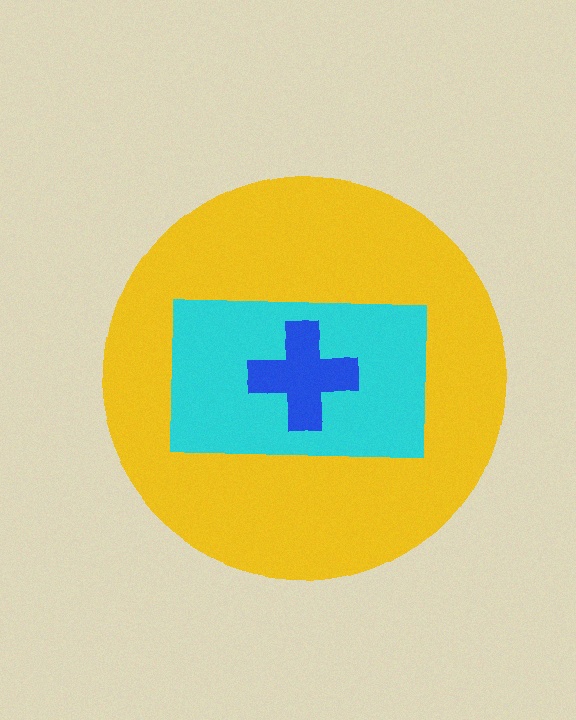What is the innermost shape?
The blue cross.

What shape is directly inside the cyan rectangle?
The blue cross.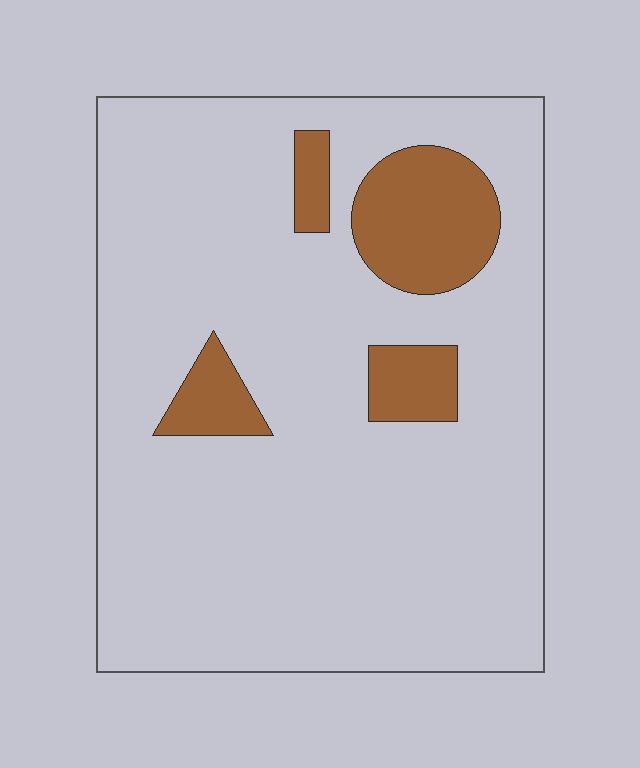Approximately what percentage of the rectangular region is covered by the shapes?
Approximately 15%.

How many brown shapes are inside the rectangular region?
4.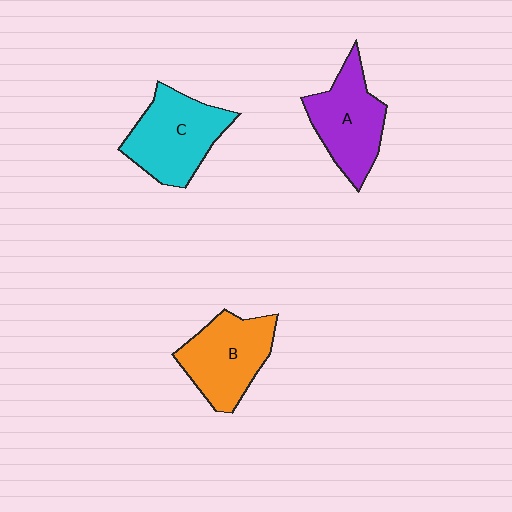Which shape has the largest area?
Shape C (cyan).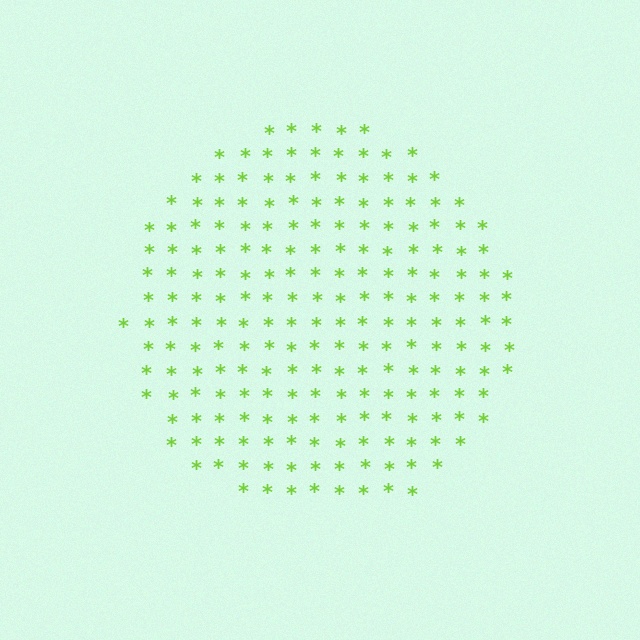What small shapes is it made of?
It is made of small asterisks.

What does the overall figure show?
The overall figure shows a circle.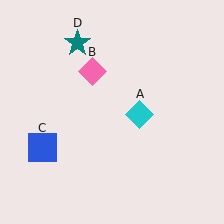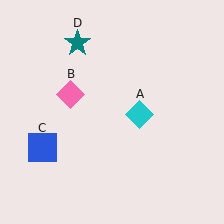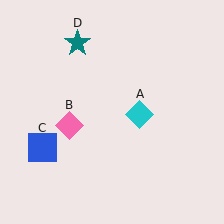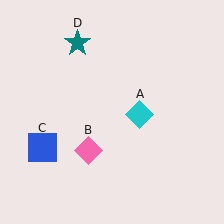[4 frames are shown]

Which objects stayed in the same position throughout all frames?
Cyan diamond (object A) and blue square (object C) and teal star (object D) remained stationary.